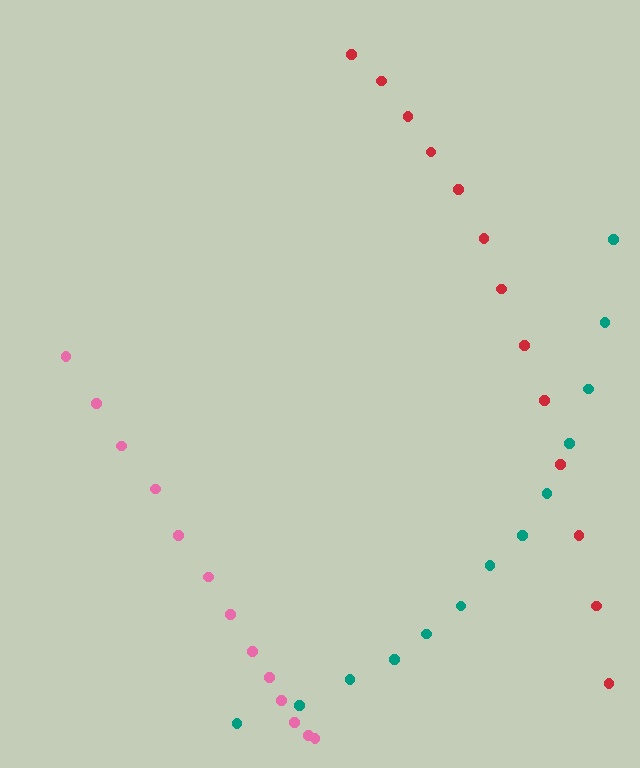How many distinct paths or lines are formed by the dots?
There are 3 distinct paths.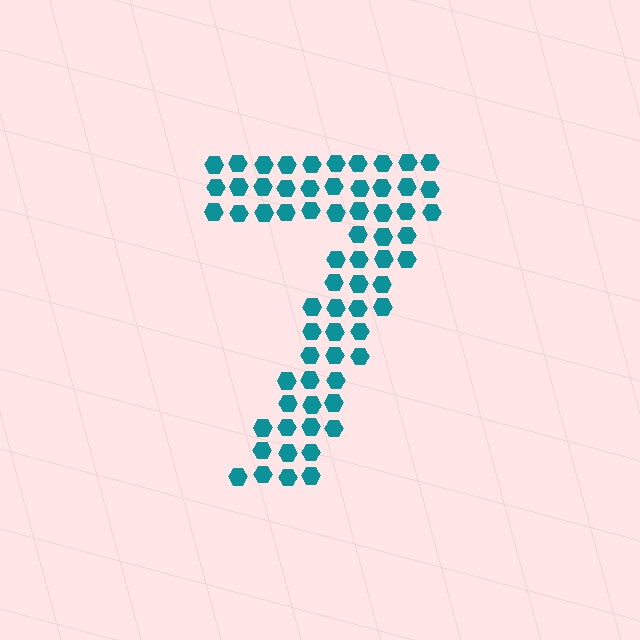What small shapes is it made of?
It is made of small hexagons.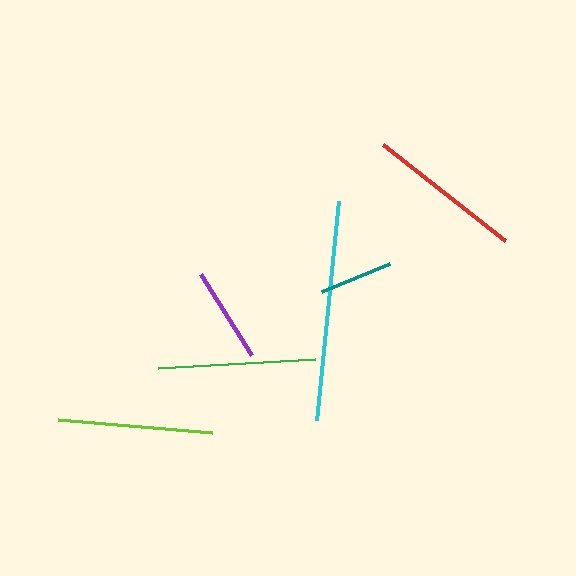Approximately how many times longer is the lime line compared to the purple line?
The lime line is approximately 1.6 times the length of the purple line.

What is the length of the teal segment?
The teal segment is approximately 74 pixels long.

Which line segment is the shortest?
The teal line is the shortest at approximately 74 pixels.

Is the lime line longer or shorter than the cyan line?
The cyan line is longer than the lime line.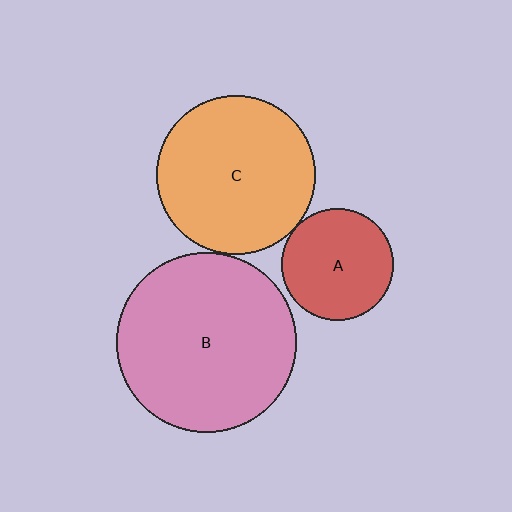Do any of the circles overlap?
No, none of the circles overlap.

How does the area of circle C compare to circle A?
Approximately 2.0 times.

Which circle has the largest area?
Circle B (pink).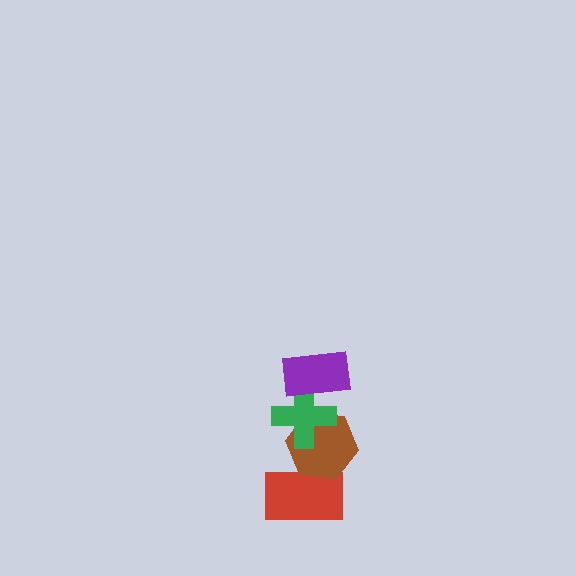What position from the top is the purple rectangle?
The purple rectangle is 1st from the top.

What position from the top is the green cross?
The green cross is 2nd from the top.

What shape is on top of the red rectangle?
The brown hexagon is on top of the red rectangle.